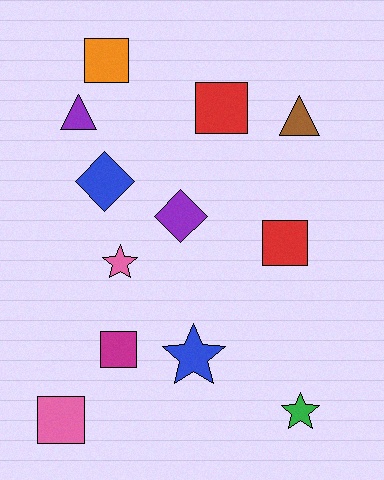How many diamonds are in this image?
There are 2 diamonds.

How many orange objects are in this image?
There is 1 orange object.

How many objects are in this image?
There are 12 objects.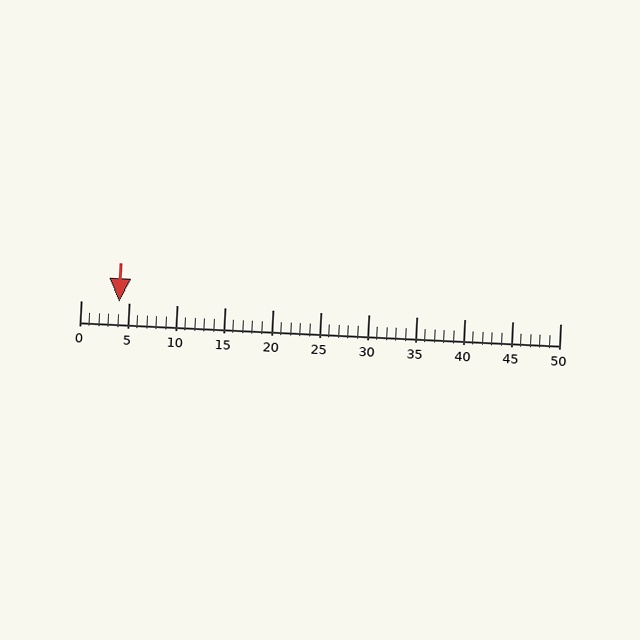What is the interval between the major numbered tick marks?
The major tick marks are spaced 5 units apart.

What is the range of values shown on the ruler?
The ruler shows values from 0 to 50.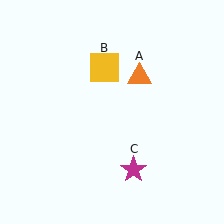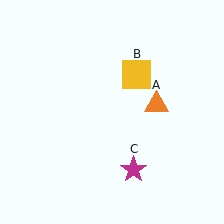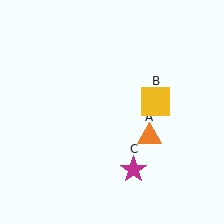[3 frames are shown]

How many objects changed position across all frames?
2 objects changed position: orange triangle (object A), yellow square (object B).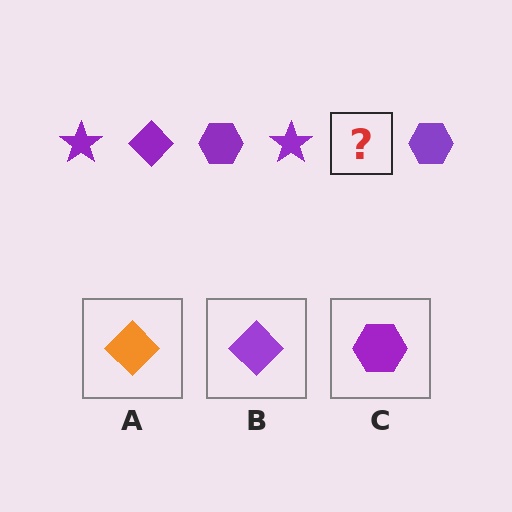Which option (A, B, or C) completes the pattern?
B.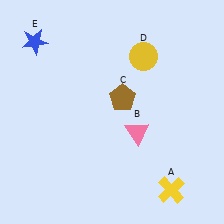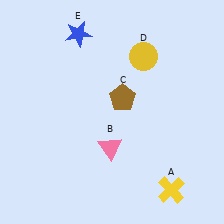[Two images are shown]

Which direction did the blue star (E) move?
The blue star (E) moved right.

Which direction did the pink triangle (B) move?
The pink triangle (B) moved left.